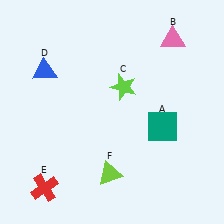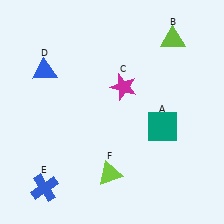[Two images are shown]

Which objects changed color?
B changed from pink to lime. C changed from lime to magenta. E changed from red to blue.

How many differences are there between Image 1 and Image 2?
There are 3 differences between the two images.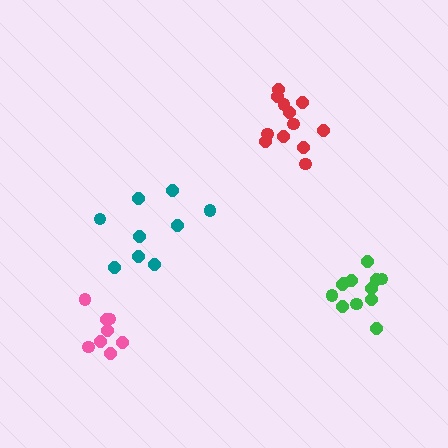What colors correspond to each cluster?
The clusters are colored: red, green, pink, teal.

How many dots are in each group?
Group 1: 12 dots, Group 2: 12 dots, Group 3: 8 dots, Group 4: 9 dots (41 total).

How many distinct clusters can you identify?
There are 4 distinct clusters.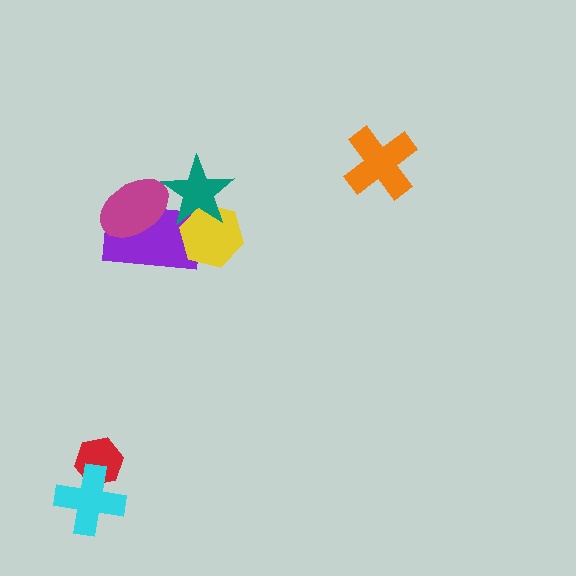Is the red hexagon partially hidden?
Yes, it is partially covered by another shape.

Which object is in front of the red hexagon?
The cyan cross is in front of the red hexagon.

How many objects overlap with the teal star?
3 objects overlap with the teal star.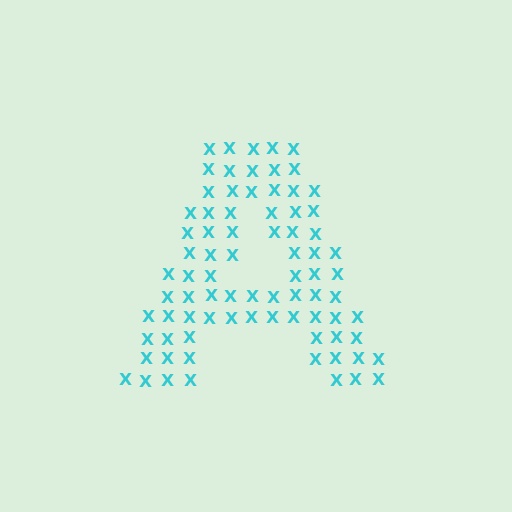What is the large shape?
The large shape is the letter A.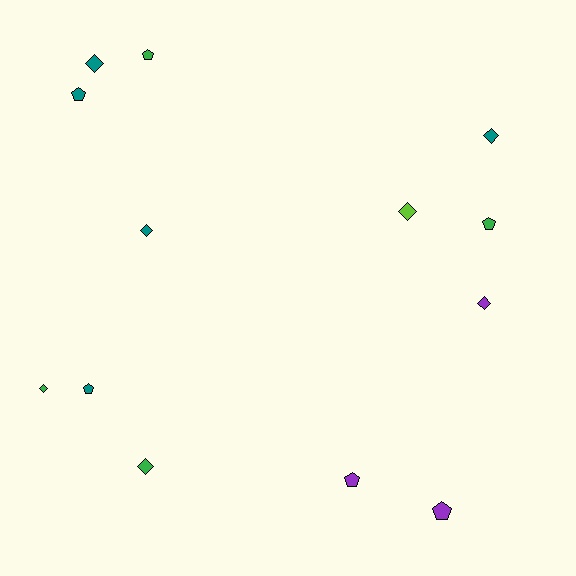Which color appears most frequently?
Teal, with 5 objects.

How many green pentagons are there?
There are 2 green pentagons.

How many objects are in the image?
There are 13 objects.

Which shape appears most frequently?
Diamond, with 7 objects.